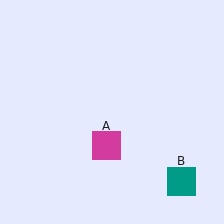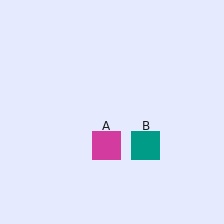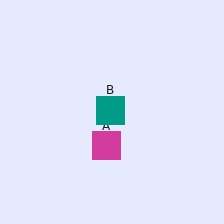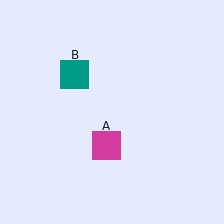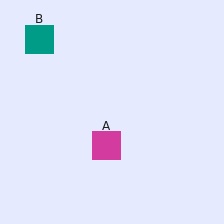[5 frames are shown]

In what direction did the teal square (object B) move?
The teal square (object B) moved up and to the left.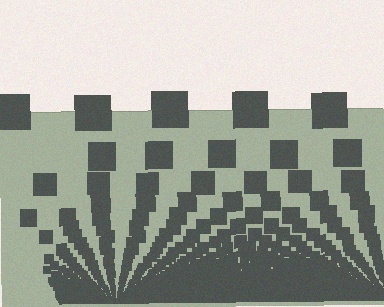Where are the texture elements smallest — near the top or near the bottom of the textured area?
Near the bottom.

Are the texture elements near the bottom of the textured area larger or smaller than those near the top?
Smaller. The gradient is inverted — elements near the bottom are smaller and denser.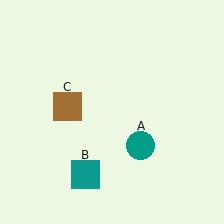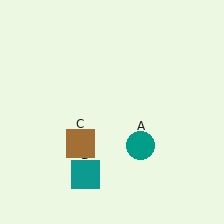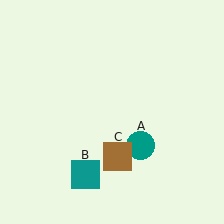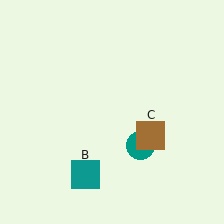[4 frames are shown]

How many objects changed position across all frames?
1 object changed position: brown square (object C).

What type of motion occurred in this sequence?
The brown square (object C) rotated counterclockwise around the center of the scene.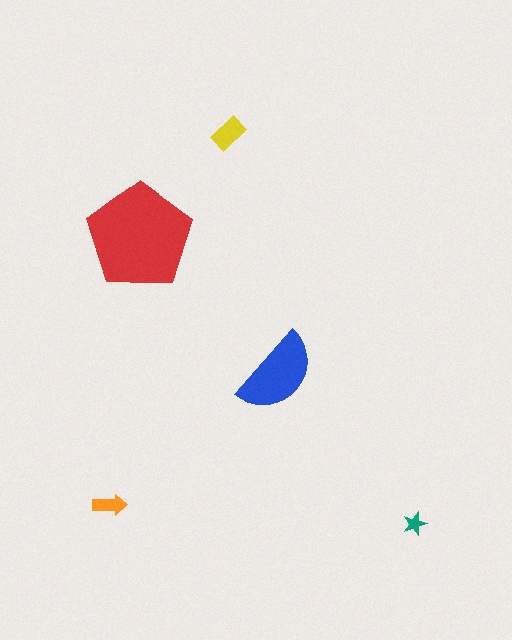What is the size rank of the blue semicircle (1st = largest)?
2nd.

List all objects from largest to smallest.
The red pentagon, the blue semicircle, the yellow rectangle, the orange arrow, the teal star.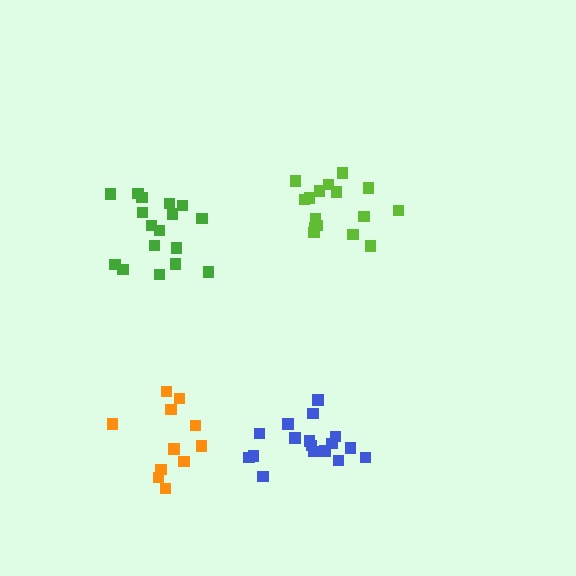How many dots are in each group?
Group 1: 17 dots, Group 2: 16 dots, Group 3: 11 dots, Group 4: 17 dots (61 total).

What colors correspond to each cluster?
The clusters are colored: green, lime, orange, blue.